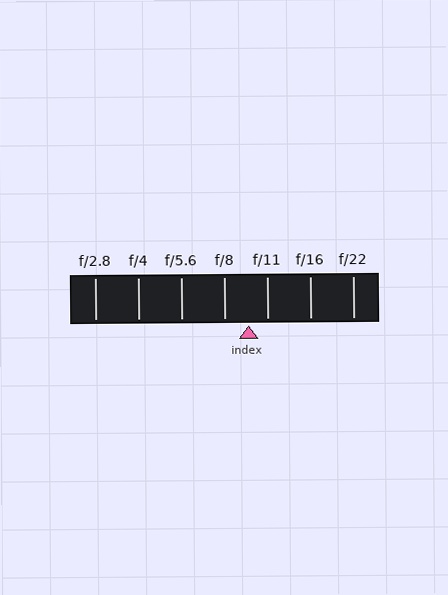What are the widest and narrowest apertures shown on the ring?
The widest aperture shown is f/2.8 and the narrowest is f/22.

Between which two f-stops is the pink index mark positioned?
The index mark is between f/8 and f/11.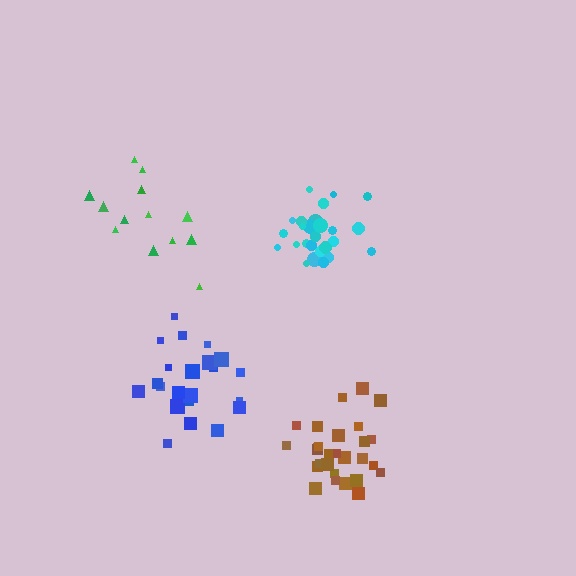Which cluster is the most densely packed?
Cyan.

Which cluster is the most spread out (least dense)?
Green.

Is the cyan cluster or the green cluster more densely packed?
Cyan.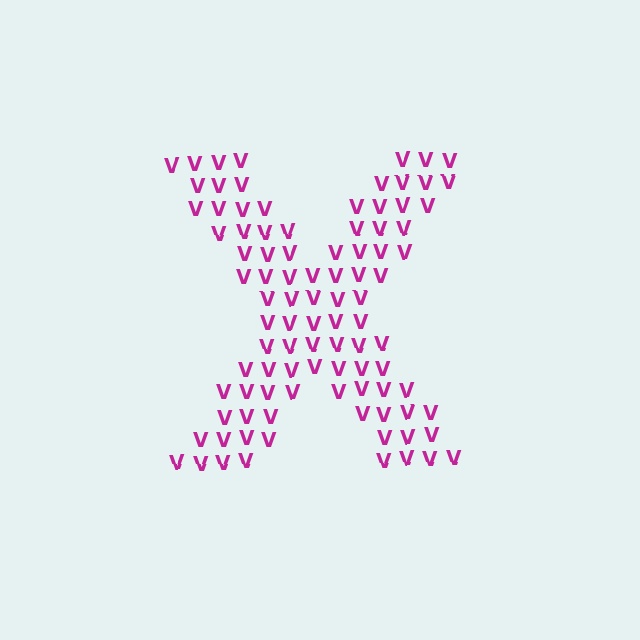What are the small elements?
The small elements are letter V's.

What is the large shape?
The large shape is the letter X.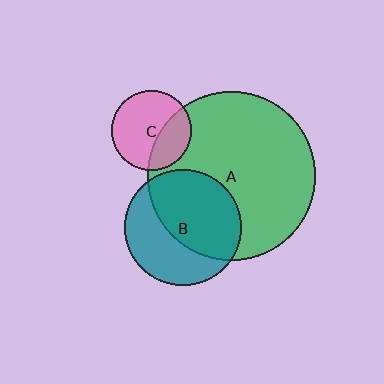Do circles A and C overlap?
Yes.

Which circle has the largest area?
Circle A (green).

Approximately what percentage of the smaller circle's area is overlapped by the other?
Approximately 35%.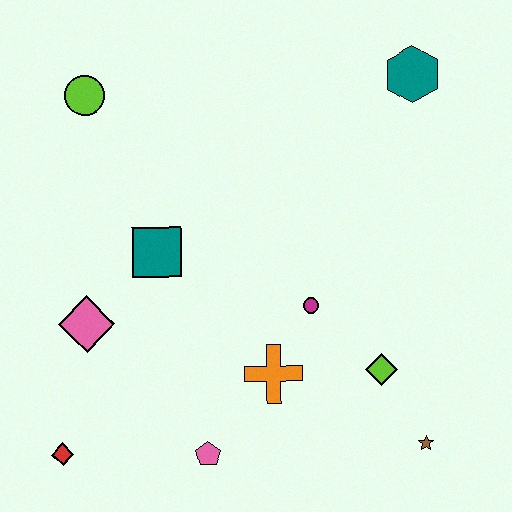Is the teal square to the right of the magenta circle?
No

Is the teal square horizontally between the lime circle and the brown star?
Yes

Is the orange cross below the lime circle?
Yes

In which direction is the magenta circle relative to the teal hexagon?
The magenta circle is below the teal hexagon.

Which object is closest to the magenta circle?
The orange cross is closest to the magenta circle.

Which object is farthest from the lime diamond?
The lime circle is farthest from the lime diamond.